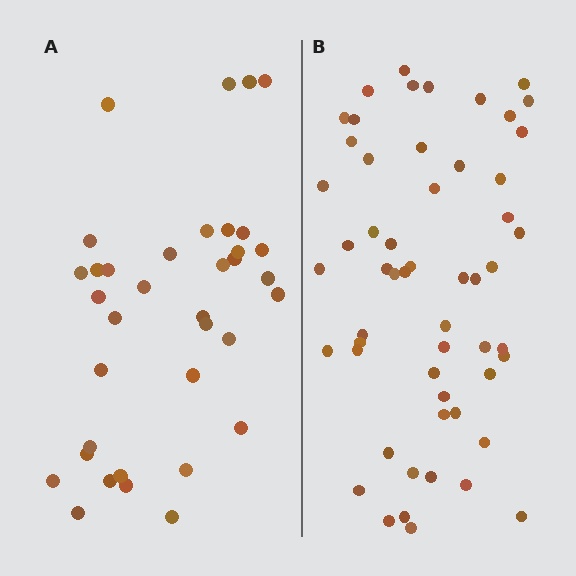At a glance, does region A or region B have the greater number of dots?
Region B (the right region) has more dots.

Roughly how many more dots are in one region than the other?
Region B has approximately 20 more dots than region A.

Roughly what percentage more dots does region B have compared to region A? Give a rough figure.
About 55% more.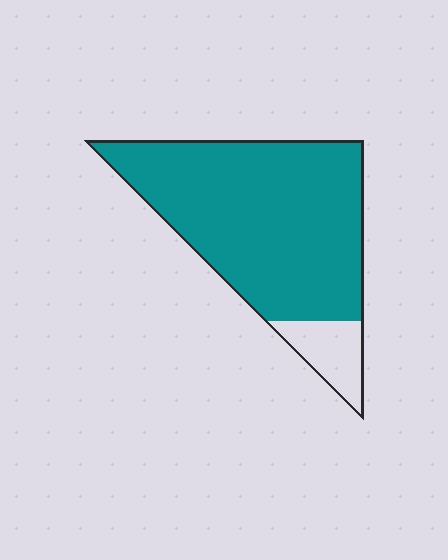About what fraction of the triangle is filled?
About seven eighths (7/8).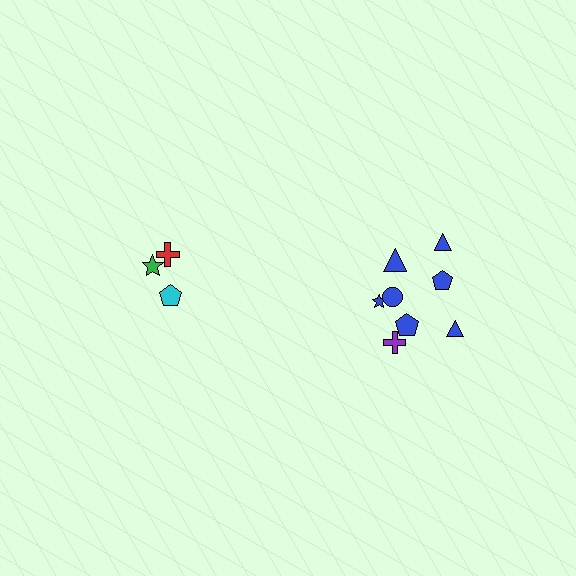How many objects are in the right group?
There are 8 objects.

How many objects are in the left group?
There are 3 objects.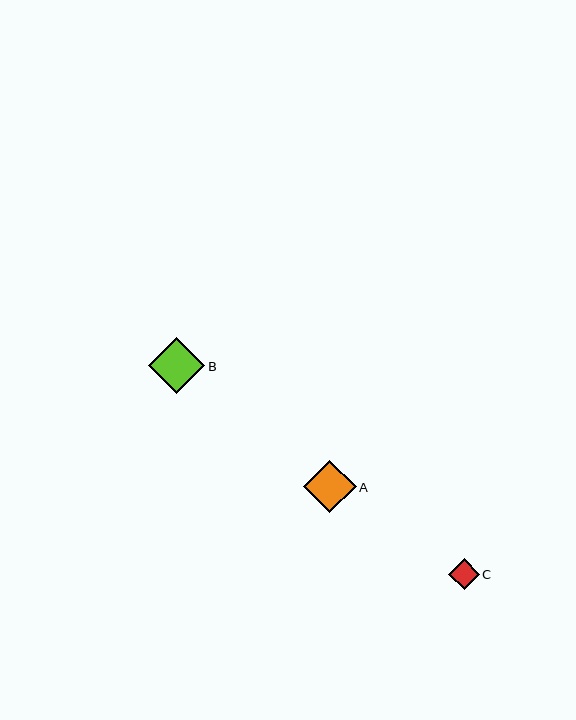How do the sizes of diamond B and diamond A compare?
Diamond B and diamond A are approximately the same size.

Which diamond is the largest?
Diamond B is the largest with a size of approximately 56 pixels.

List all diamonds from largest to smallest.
From largest to smallest: B, A, C.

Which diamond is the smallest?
Diamond C is the smallest with a size of approximately 30 pixels.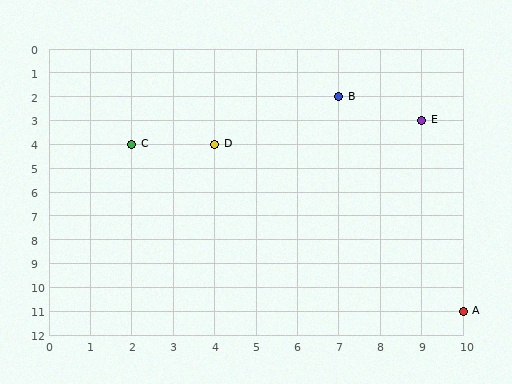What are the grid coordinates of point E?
Point E is at grid coordinates (9, 3).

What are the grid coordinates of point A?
Point A is at grid coordinates (10, 11).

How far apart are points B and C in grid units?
Points B and C are 5 columns and 2 rows apart (about 5.4 grid units diagonally).